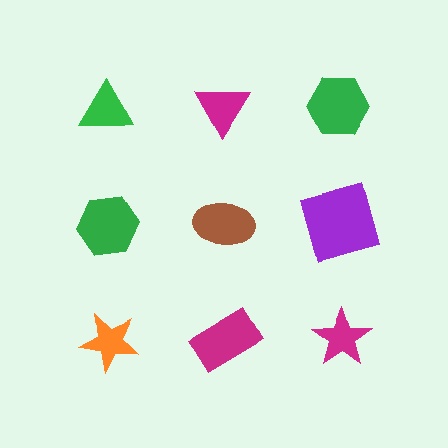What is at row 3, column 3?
A magenta star.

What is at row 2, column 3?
A purple square.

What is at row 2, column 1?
A green hexagon.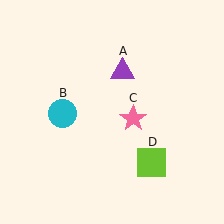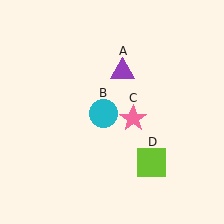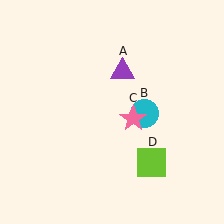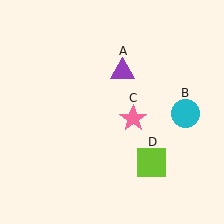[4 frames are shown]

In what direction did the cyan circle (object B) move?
The cyan circle (object B) moved right.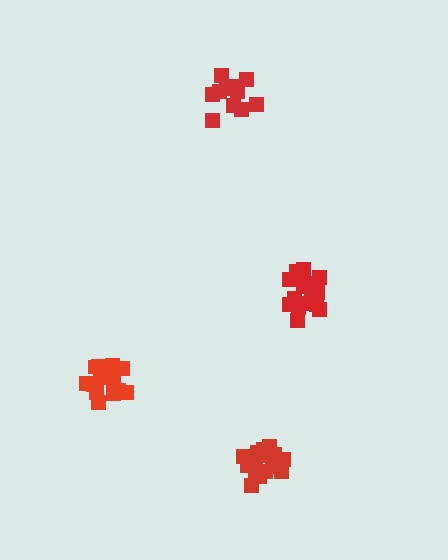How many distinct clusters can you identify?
There are 4 distinct clusters.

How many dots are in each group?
Group 1: 18 dots, Group 2: 12 dots, Group 3: 15 dots, Group 4: 17 dots (62 total).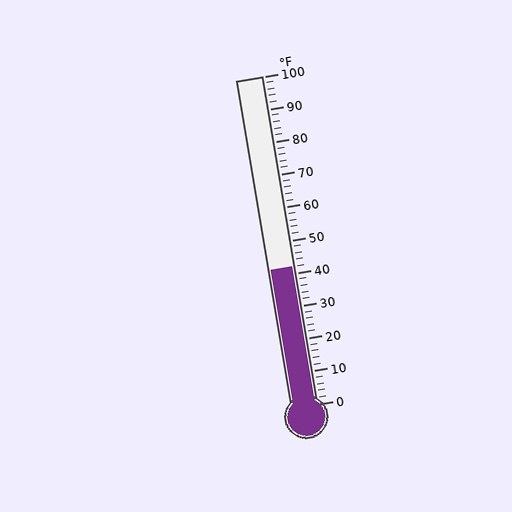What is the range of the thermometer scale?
The thermometer scale ranges from 0°F to 100°F.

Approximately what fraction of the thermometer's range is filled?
The thermometer is filled to approximately 40% of its range.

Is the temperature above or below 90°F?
The temperature is below 90°F.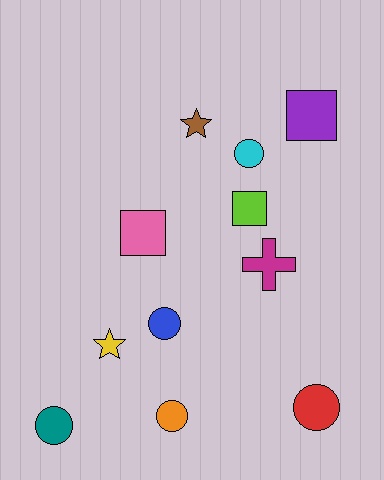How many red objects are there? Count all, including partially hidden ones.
There is 1 red object.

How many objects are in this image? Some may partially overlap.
There are 11 objects.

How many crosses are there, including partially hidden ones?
There is 1 cross.